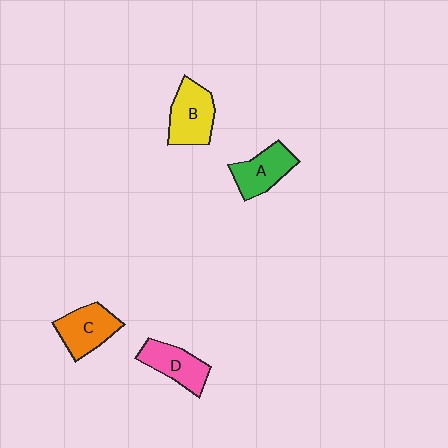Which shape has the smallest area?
Shape A (green).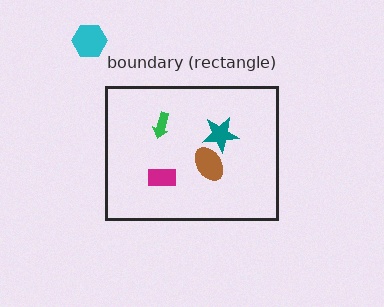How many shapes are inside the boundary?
4 inside, 1 outside.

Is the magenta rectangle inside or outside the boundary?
Inside.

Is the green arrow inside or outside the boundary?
Inside.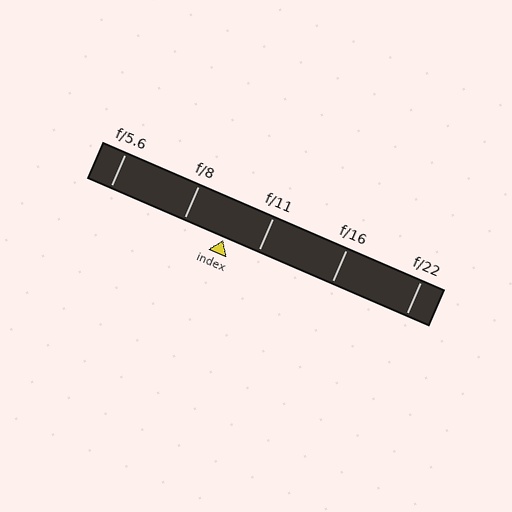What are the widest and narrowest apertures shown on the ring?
The widest aperture shown is f/5.6 and the narrowest is f/22.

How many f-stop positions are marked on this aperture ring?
There are 5 f-stop positions marked.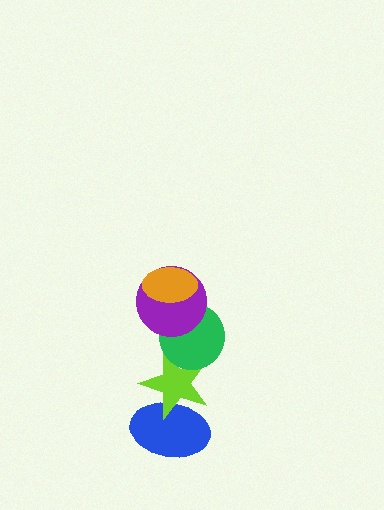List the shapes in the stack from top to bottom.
From top to bottom: the orange ellipse, the purple circle, the green circle, the lime star, the blue ellipse.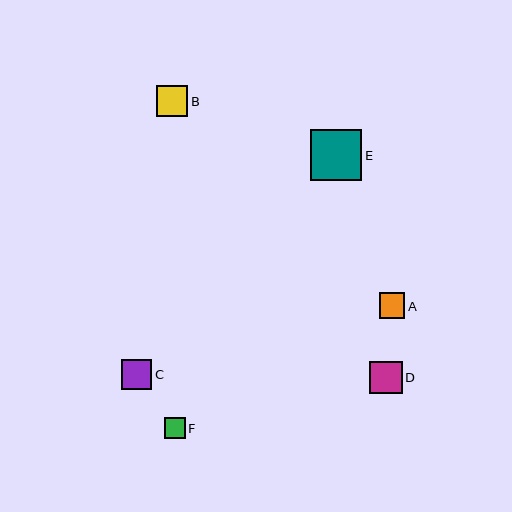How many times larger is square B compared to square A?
Square B is approximately 1.2 times the size of square A.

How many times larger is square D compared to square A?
Square D is approximately 1.3 times the size of square A.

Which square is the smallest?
Square F is the smallest with a size of approximately 21 pixels.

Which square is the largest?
Square E is the largest with a size of approximately 51 pixels.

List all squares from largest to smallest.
From largest to smallest: E, D, B, C, A, F.